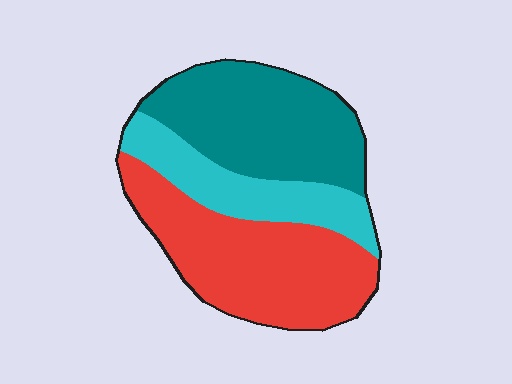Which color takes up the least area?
Cyan, at roughly 20%.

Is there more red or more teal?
Red.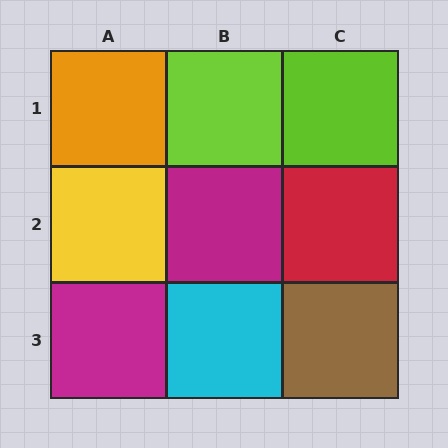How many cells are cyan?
1 cell is cyan.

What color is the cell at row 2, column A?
Yellow.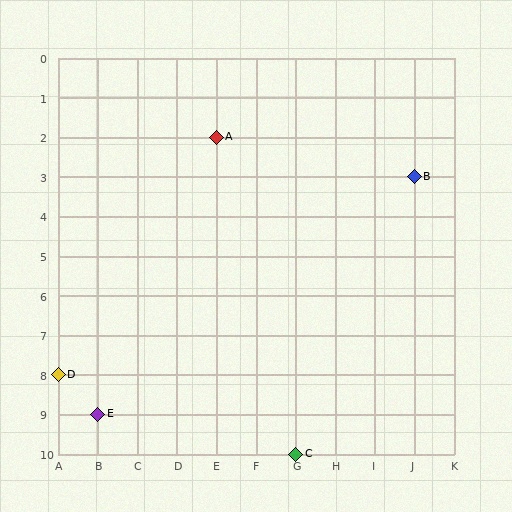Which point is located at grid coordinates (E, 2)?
Point A is at (E, 2).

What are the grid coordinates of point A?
Point A is at grid coordinates (E, 2).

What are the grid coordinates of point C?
Point C is at grid coordinates (G, 10).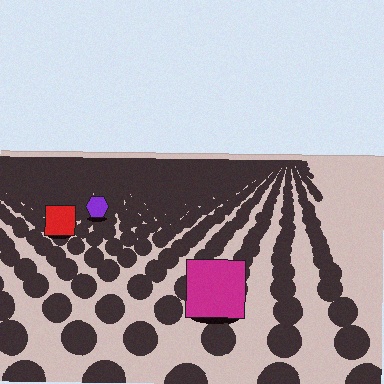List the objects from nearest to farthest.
From nearest to farthest: the magenta square, the red square, the purple hexagon.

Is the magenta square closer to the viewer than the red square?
Yes. The magenta square is closer — you can tell from the texture gradient: the ground texture is coarser near it.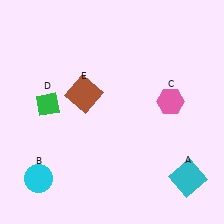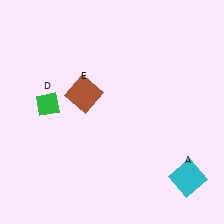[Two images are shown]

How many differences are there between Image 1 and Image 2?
There are 2 differences between the two images.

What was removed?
The cyan circle (B), the pink hexagon (C) were removed in Image 2.